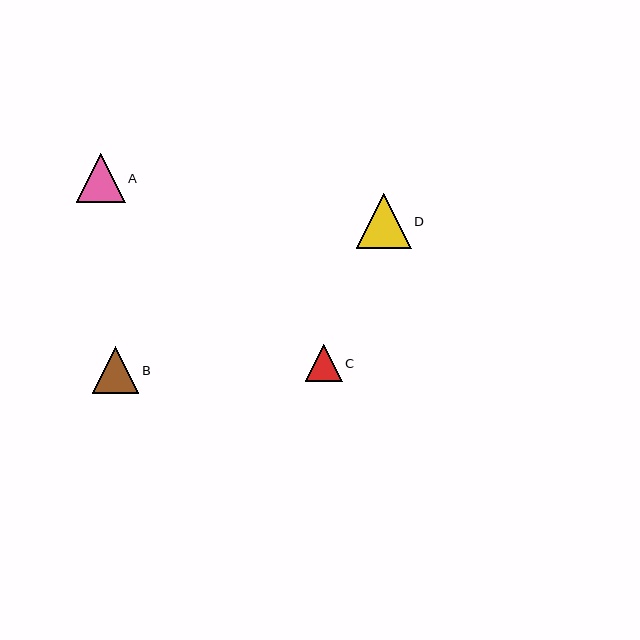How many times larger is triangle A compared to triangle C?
Triangle A is approximately 1.3 times the size of triangle C.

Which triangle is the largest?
Triangle D is the largest with a size of approximately 55 pixels.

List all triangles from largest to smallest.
From largest to smallest: D, A, B, C.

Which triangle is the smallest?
Triangle C is the smallest with a size of approximately 37 pixels.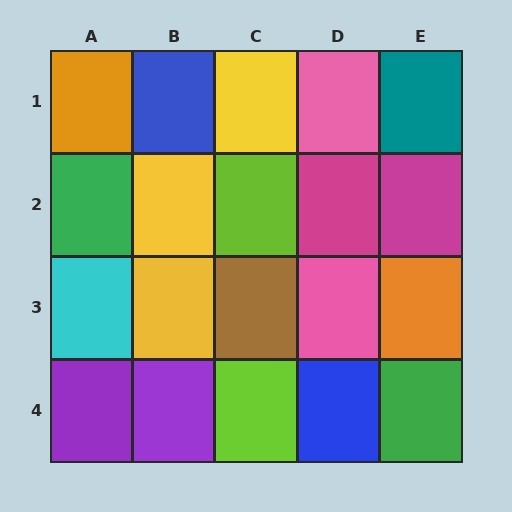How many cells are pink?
2 cells are pink.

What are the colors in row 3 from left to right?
Cyan, yellow, brown, pink, orange.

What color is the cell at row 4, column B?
Purple.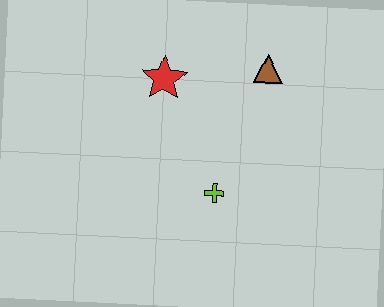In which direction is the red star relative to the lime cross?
The red star is above the lime cross.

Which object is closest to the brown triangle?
The red star is closest to the brown triangle.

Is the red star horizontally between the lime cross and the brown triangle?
No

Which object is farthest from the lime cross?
The brown triangle is farthest from the lime cross.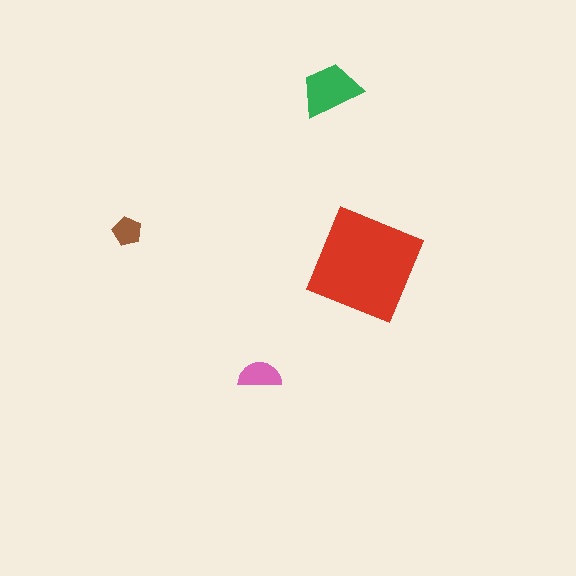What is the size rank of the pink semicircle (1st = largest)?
3rd.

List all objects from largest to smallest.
The red diamond, the green trapezoid, the pink semicircle, the brown pentagon.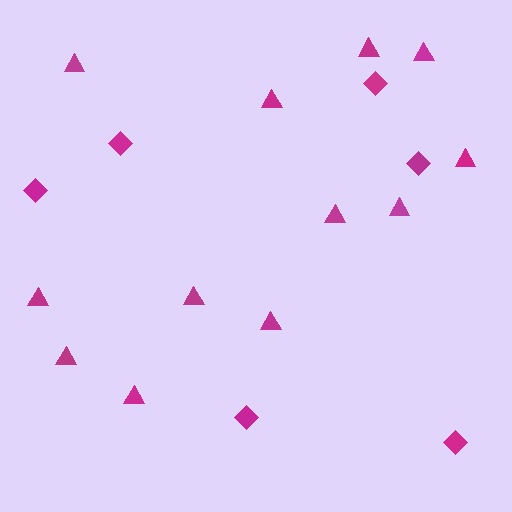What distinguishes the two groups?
There are 2 groups: one group of diamonds (6) and one group of triangles (12).